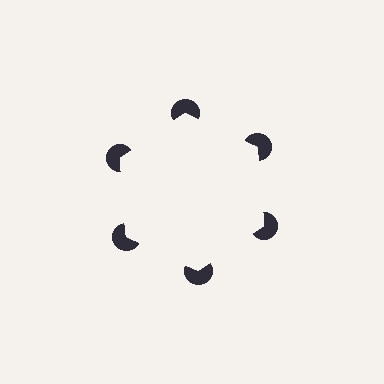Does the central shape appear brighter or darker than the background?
It typically appears slightly brighter than the background, even though no actual brightness change is drawn.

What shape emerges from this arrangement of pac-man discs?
An illusory hexagon — its edges are inferred from the aligned wedge cuts in the pac-man discs, not physically drawn.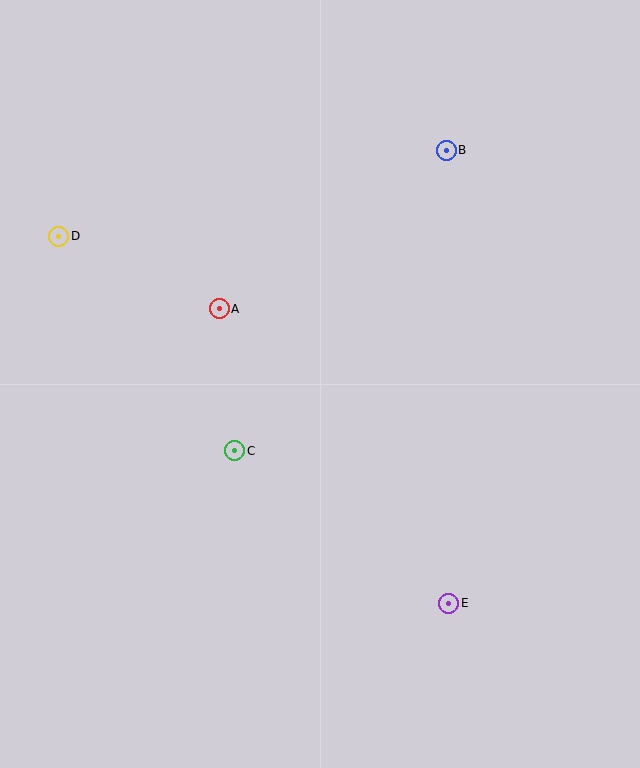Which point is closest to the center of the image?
Point C at (235, 451) is closest to the center.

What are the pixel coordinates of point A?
Point A is at (219, 309).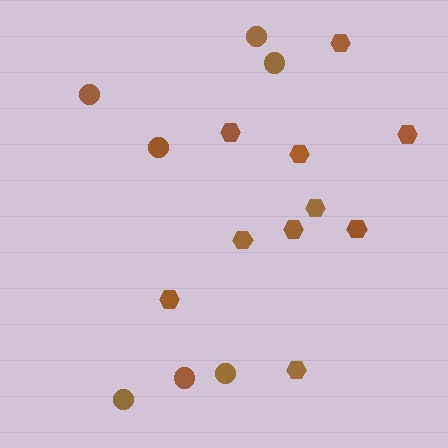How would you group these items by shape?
There are 2 groups: one group of circles (7) and one group of hexagons (10).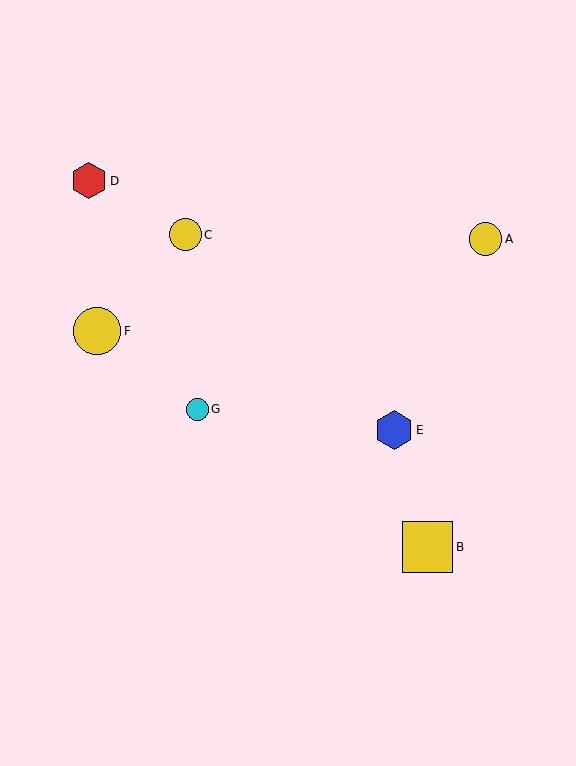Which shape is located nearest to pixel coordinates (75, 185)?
The red hexagon (labeled D) at (89, 181) is nearest to that location.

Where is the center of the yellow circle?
The center of the yellow circle is at (97, 331).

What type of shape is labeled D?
Shape D is a red hexagon.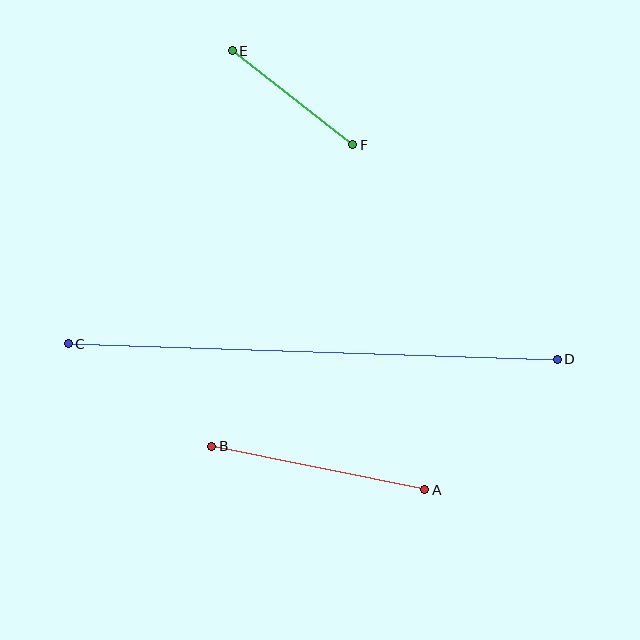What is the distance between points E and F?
The distance is approximately 152 pixels.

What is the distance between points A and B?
The distance is approximately 217 pixels.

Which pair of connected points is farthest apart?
Points C and D are farthest apart.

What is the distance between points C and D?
The distance is approximately 489 pixels.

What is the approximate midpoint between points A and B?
The midpoint is at approximately (318, 468) pixels.